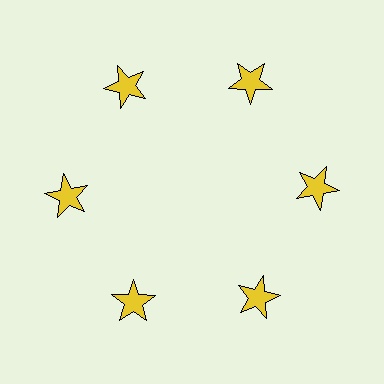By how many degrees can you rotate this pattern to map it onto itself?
The pattern maps onto itself every 60 degrees of rotation.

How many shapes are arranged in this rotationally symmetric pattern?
There are 6 shapes, arranged in 6 groups of 1.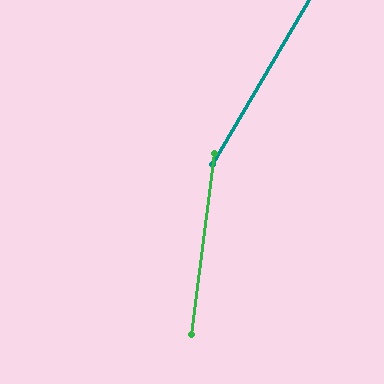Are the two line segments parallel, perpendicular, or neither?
Neither parallel nor perpendicular — they differ by about 23°.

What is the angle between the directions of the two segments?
Approximately 23 degrees.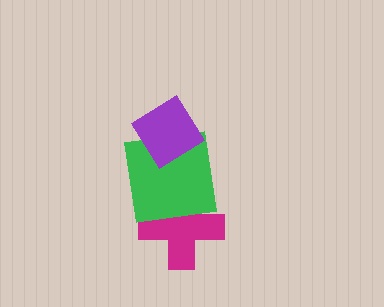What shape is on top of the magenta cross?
The green square is on top of the magenta cross.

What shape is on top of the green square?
The purple diamond is on top of the green square.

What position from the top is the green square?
The green square is 2nd from the top.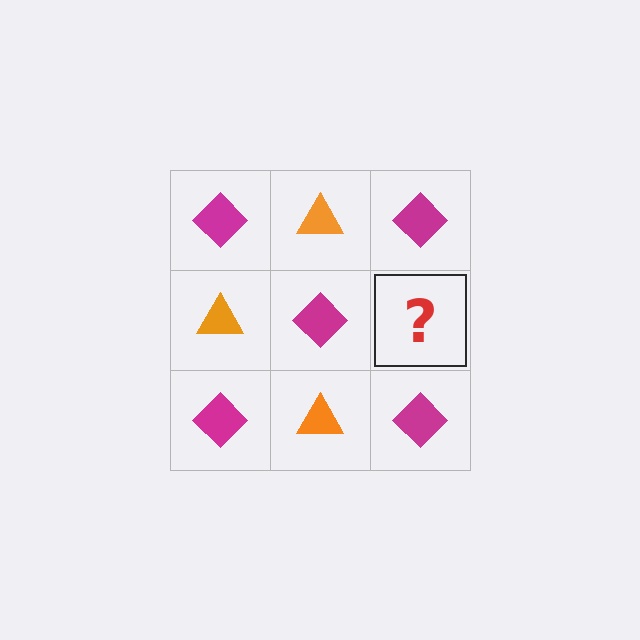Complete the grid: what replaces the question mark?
The question mark should be replaced with an orange triangle.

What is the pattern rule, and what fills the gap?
The rule is that it alternates magenta diamond and orange triangle in a checkerboard pattern. The gap should be filled with an orange triangle.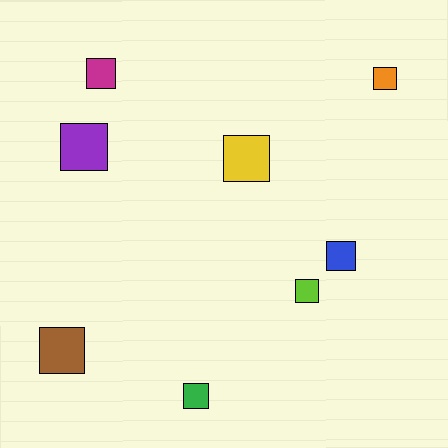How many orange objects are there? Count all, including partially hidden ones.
There is 1 orange object.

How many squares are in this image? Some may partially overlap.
There are 8 squares.